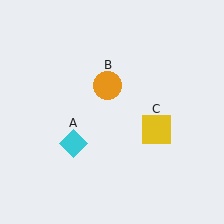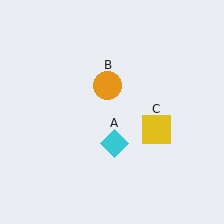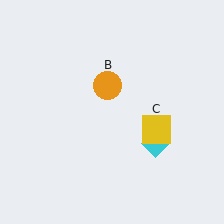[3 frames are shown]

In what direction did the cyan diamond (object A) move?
The cyan diamond (object A) moved right.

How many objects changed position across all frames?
1 object changed position: cyan diamond (object A).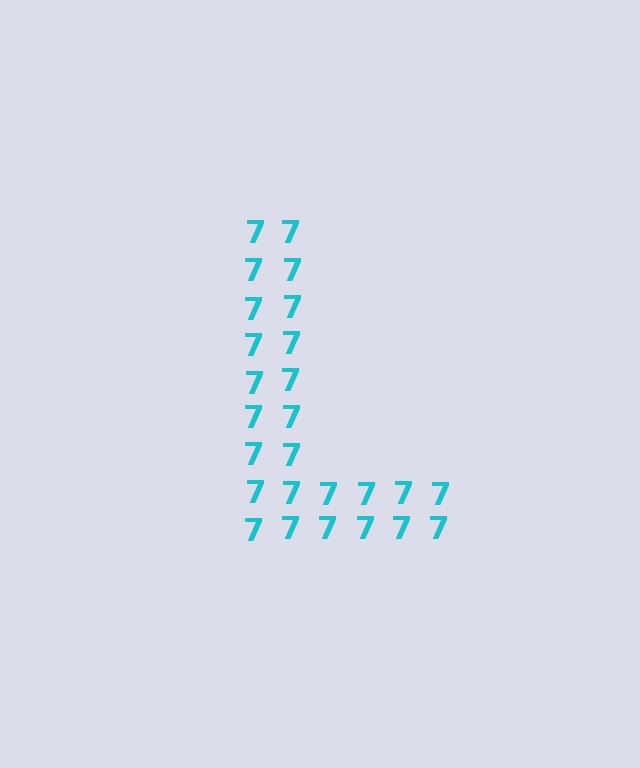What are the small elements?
The small elements are digit 7's.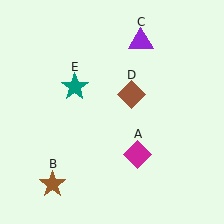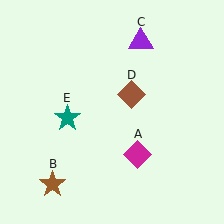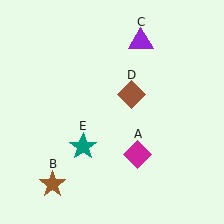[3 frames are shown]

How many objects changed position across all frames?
1 object changed position: teal star (object E).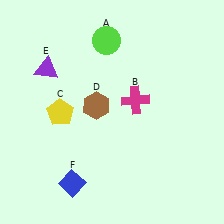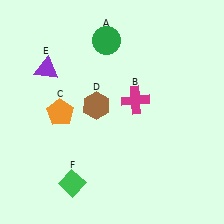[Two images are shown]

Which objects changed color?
A changed from lime to green. C changed from yellow to orange. F changed from blue to green.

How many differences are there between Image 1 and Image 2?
There are 3 differences between the two images.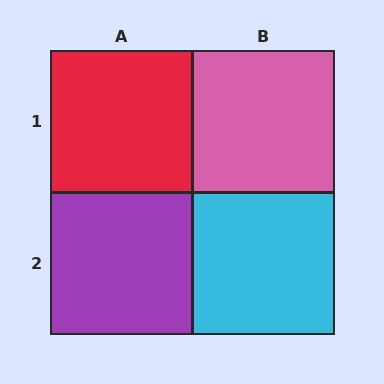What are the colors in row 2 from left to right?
Purple, cyan.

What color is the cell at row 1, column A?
Red.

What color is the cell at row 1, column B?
Pink.